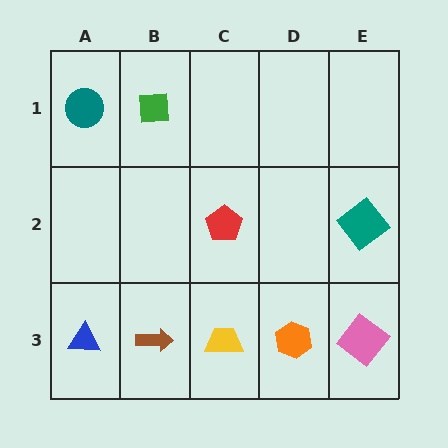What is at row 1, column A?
A teal circle.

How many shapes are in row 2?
2 shapes.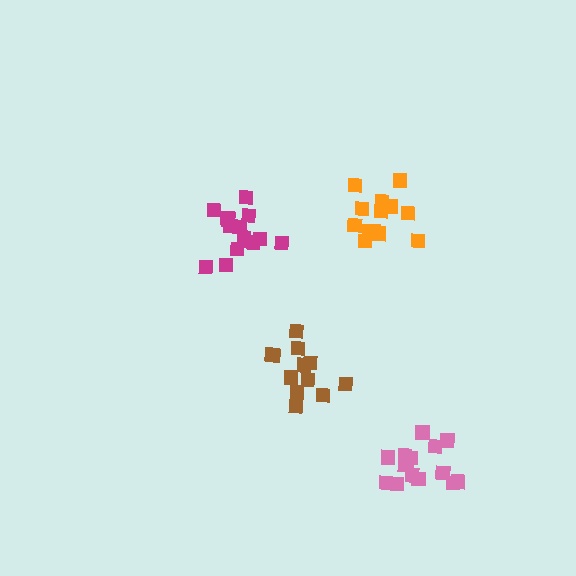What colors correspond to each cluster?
The clusters are colored: orange, pink, magenta, brown.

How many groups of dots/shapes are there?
There are 4 groups.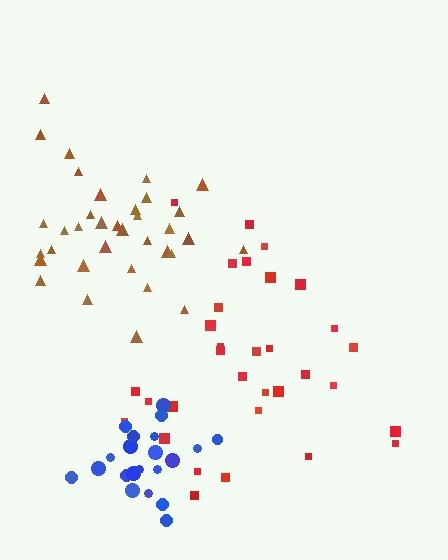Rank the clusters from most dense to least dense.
blue, brown, red.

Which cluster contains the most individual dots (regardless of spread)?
Brown (35).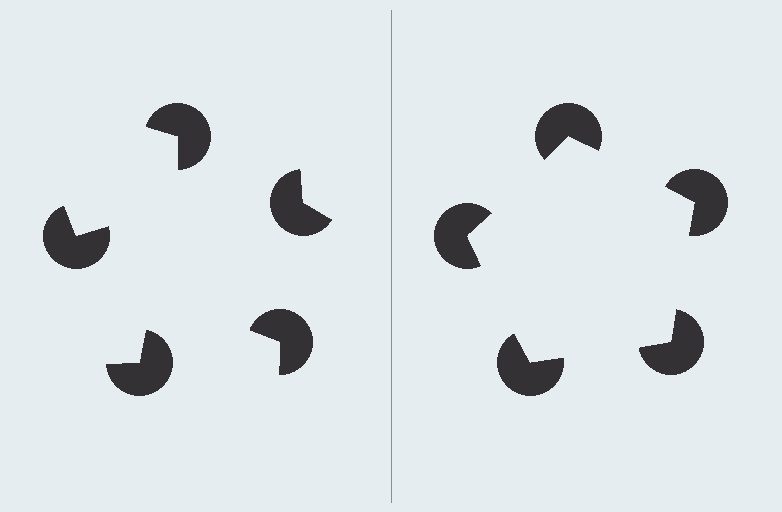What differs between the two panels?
The pac-man discs are positioned identically on both sides; only the wedge orientations differ. On the right they align to a pentagon; on the left they are misaligned.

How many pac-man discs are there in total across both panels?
10 — 5 on each side.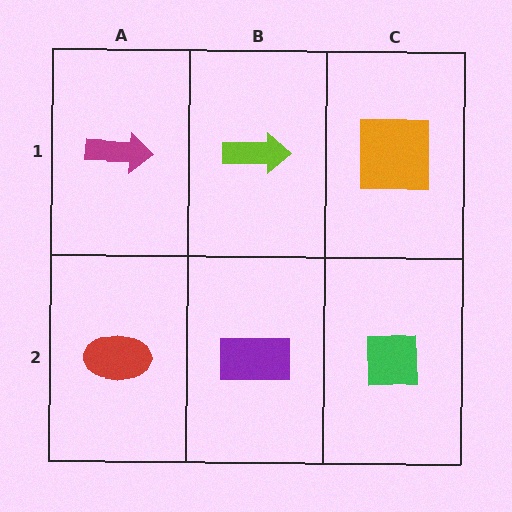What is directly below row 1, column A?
A red ellipse.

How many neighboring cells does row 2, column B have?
3.